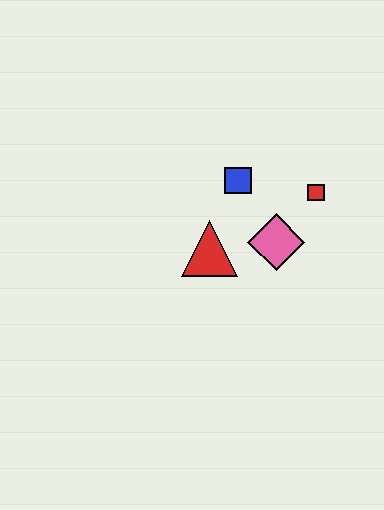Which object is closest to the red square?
The pink diamond is closest to the red square.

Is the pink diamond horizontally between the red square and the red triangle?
Yes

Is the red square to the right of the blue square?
Yes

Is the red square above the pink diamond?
Yes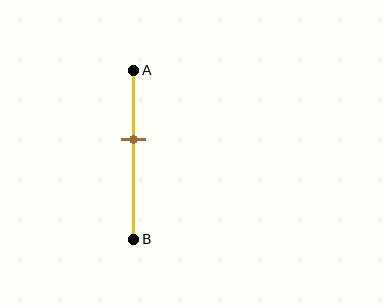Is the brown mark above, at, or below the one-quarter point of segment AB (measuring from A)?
The brown mark is below the one-quarter point of segment AB.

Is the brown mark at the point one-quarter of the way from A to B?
No, the mark is at about 40% from A, not at the 25% one-quarter point.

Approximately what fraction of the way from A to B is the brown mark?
The brown mark is approximately 40% of the way from A to B.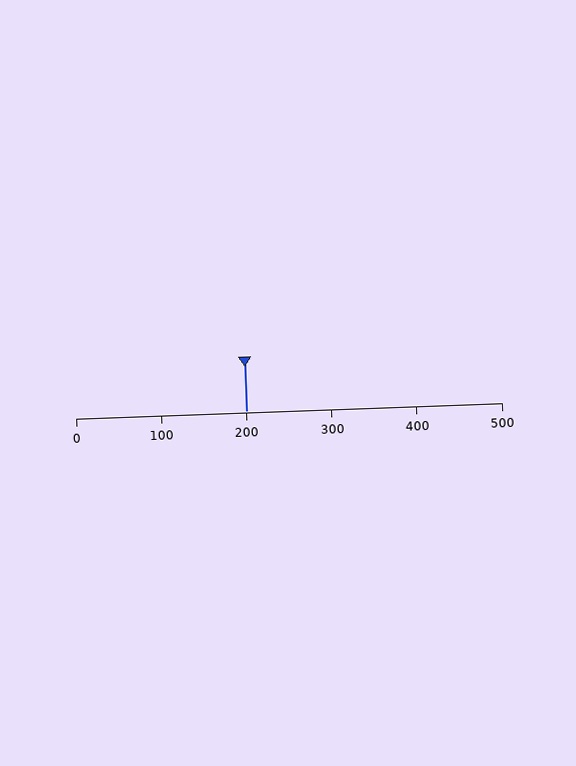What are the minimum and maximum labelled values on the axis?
The axis runs from 0 to 500.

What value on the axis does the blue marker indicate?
The marker indicates approximately 200.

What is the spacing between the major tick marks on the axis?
The major ticks are spaced 100 apart.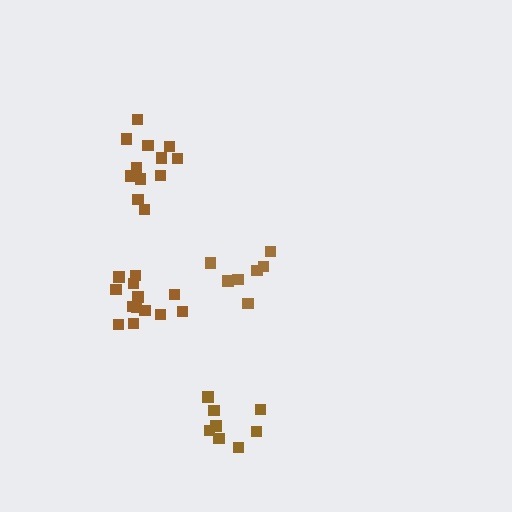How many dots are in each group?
Group 1: 8 dots, Group 2: 7 dots, Group 3: 12 dots, Group 4: 13 dots (40 total).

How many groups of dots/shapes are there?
There are 4 groups.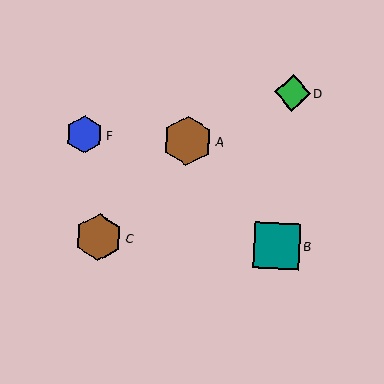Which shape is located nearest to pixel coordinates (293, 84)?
The green diamond (labeled D) at (292, 93) is nearest to that location.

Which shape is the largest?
The brown hexagon (labeled A) is the largest.